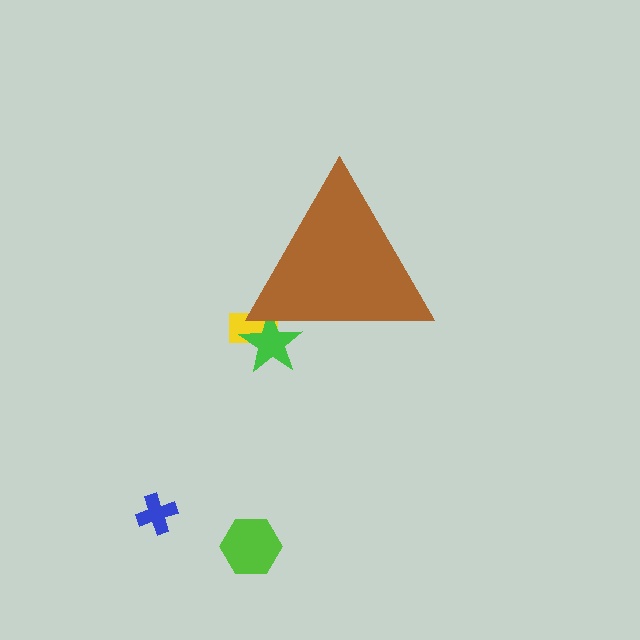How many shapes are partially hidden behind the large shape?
2 shapes are partially hidden.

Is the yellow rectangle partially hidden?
Yes, the yellow rectangle is partially hidden behind the brown triangle.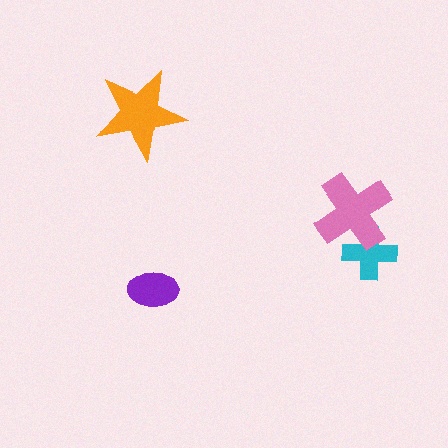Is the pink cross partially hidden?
No, no other shape covers it.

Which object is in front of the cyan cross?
The pink cross is in front of the cyan cross.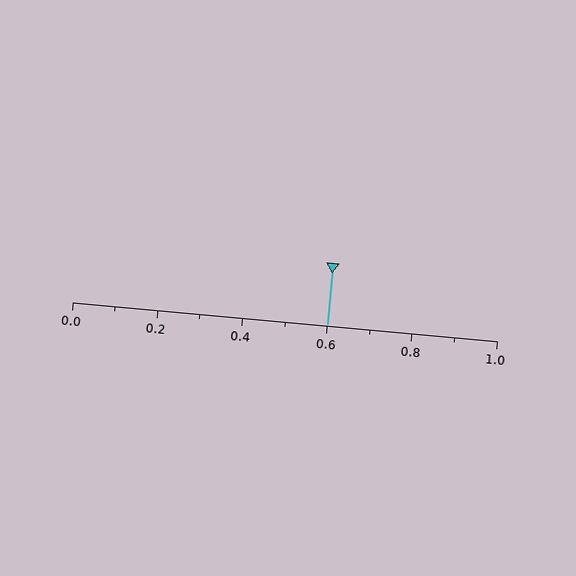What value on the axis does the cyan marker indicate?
The marker indicates approximately 0.6.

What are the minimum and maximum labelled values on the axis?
The axis runs from 0.0 to 1.0.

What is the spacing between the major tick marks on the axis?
The major ticks are spaced 0.2 apart.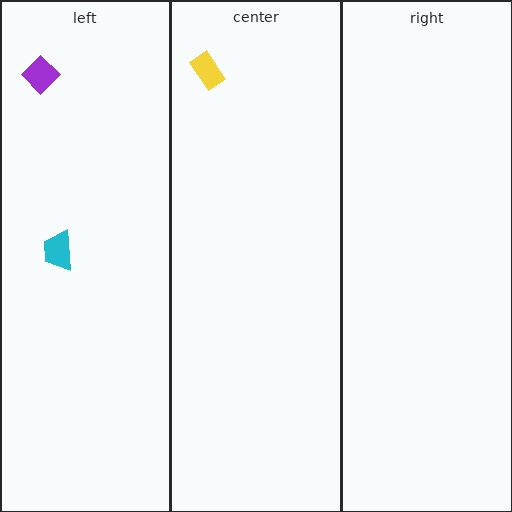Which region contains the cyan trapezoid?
The left region.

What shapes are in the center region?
The yellow rectangle.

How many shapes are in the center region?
1.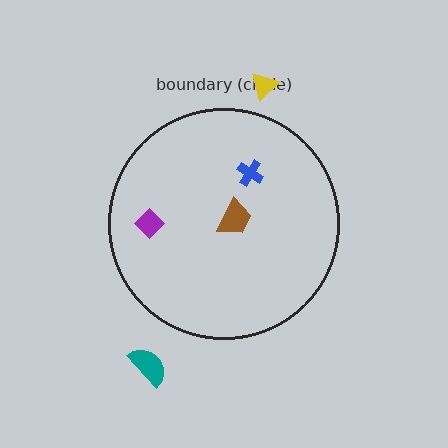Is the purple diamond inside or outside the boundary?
Inside.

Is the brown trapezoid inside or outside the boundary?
Inside.